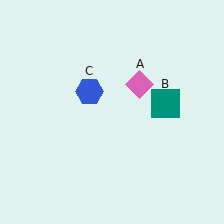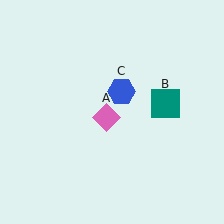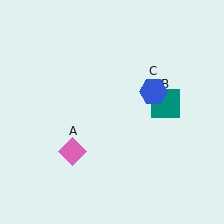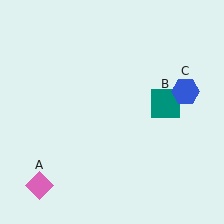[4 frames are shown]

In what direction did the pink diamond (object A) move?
The pink diamond (object A) moved down and to the left.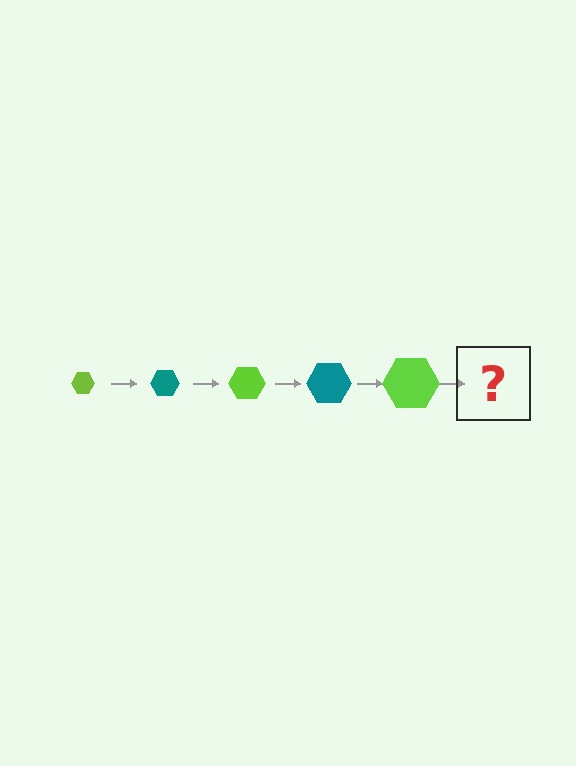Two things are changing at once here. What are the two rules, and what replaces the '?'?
The two rules are that the hexagon grows larger each step and the color cycles through lime and teal. The '?' should be a teal hexagon, larger than the previous one.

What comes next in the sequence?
The next element should be a teal hexagon, larger than the previous one.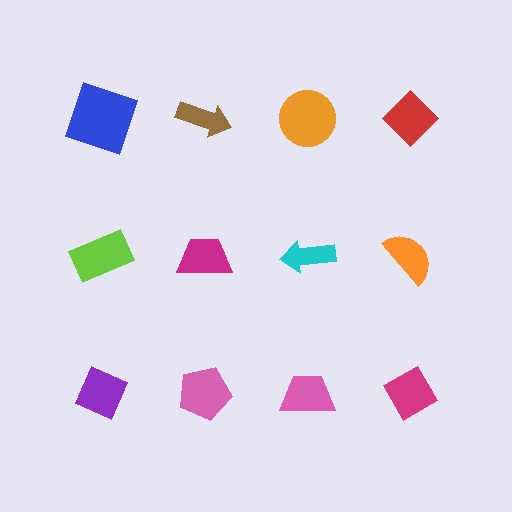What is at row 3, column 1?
A purple diamond.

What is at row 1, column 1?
A blue square.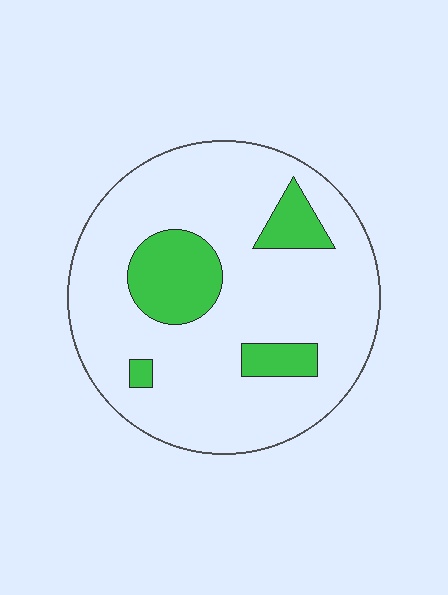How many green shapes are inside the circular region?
4.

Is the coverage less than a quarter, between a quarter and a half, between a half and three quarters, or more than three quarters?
Less than a quarter.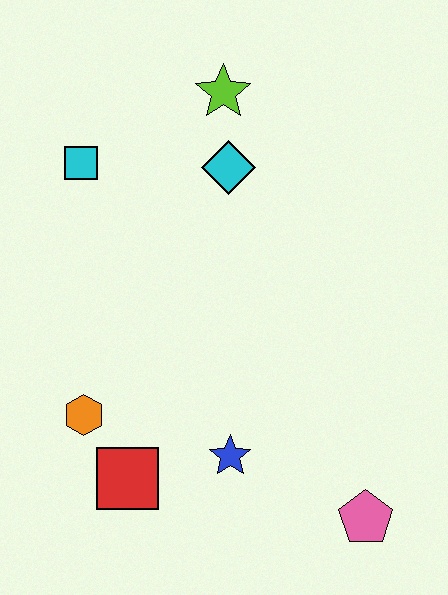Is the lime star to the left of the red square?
No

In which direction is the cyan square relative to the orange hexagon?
The cyan square is above the orange hexagon.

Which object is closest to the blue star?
The red square is closest to the blue star.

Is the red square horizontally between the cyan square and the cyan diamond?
Yes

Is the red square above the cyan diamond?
No